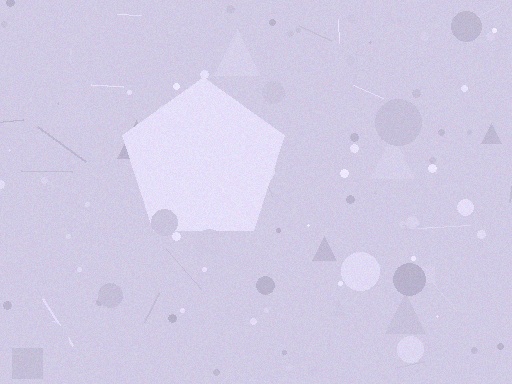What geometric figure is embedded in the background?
A pentagon is embedded in the background.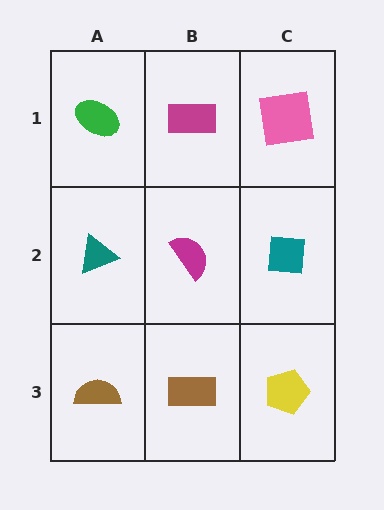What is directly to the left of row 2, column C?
A magenta semicircle.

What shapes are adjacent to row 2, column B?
A magenta rectangle (row 1, column B), a brown rectangle (row 3, column B), a teal triangle (row 2, column A), a teal square (row 2, column C).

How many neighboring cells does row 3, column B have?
3.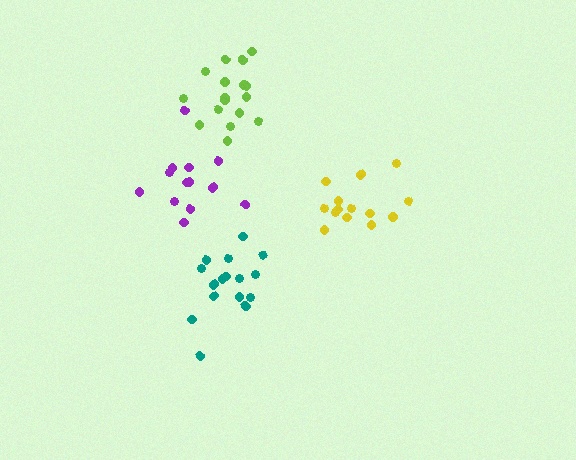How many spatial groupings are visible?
There are 4 spatial groupings.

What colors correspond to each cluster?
The clusters are colored: teal, purple, lime, yellow.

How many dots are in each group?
Group 1: 16 dots, Group 2: 13 dots, Group 3: 17 dots, Group 4: 14 dots (60 total).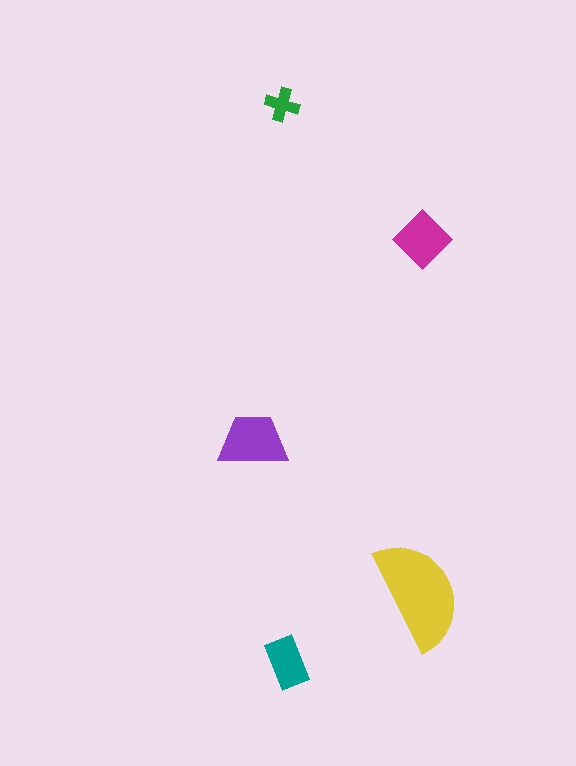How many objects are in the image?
There are 5 objects in the image.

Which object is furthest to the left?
The purple trapezoid is leftmost.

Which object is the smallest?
The green cross.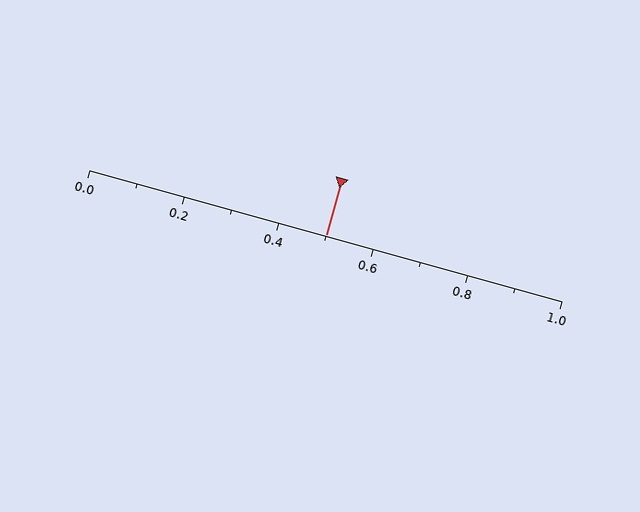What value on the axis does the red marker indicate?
The marker indicates approximately 0.5.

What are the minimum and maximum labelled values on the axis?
The axis runs from 0.0 to 1.0.